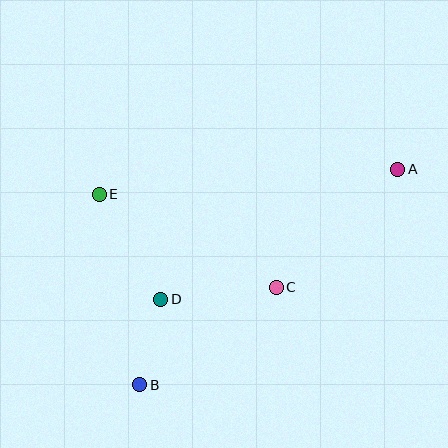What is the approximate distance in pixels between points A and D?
The distance between A and D is approximately 270 pixels.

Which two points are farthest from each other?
Points A and B are farthest from each other.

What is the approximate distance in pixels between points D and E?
The distance between D and E is approximately 122 pixels.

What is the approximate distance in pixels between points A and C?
The distance between A and C is approximately 169 pixels.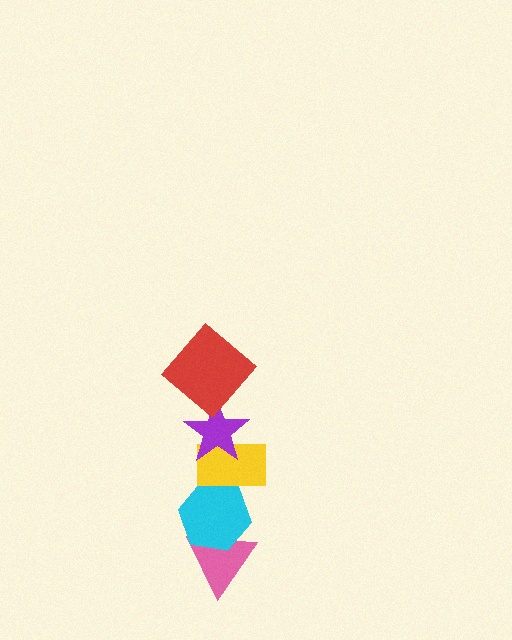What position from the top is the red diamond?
The red diamond is 1st from the top.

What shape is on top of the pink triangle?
The cyan hexagon is on top of the pink triangle.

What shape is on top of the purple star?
The red diamond is on top of the purple star.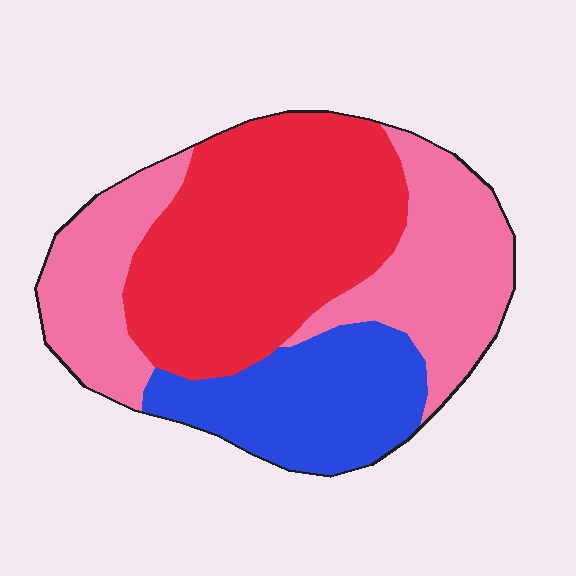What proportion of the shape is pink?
Pink covers about 35% of the shape.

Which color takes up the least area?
Blue, at roughly 20%.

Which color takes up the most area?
Red, at roughly 40%.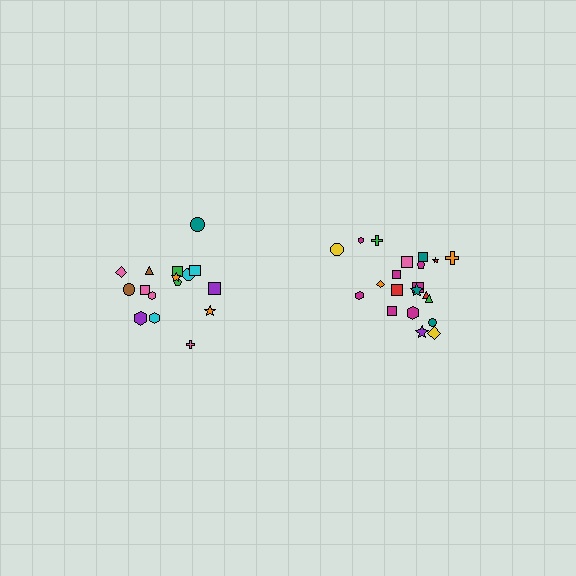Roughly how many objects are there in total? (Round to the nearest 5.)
Roughly 40 objects in total.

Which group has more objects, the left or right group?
The right group.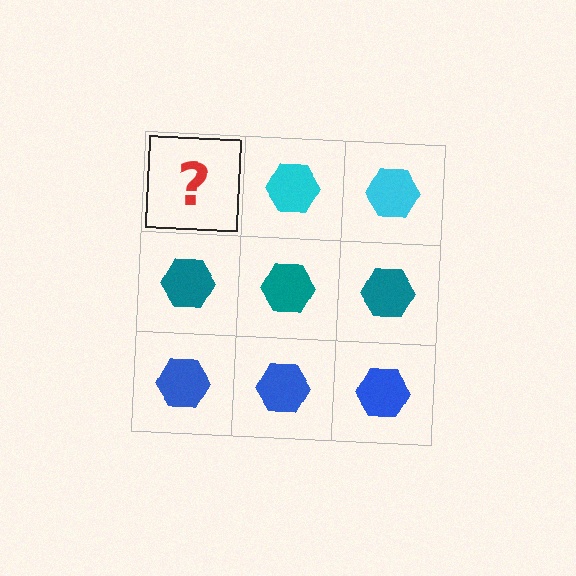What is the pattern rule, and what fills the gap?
The rule is that each row has a consistent color. The gap should be filled with a cyan hexagon.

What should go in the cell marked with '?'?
The missing cell should contain a cyan hexagon.